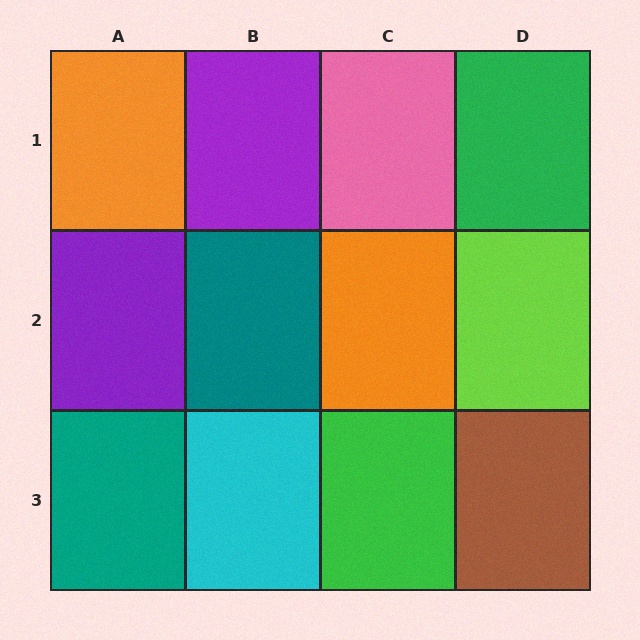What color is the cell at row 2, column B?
Teal.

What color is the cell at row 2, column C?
Orange.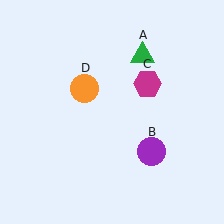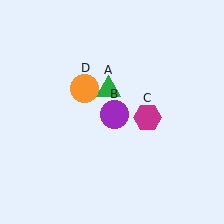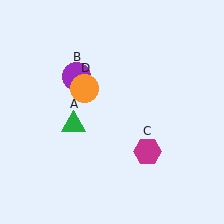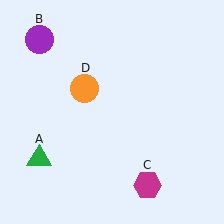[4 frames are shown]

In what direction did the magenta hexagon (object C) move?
The magenta hexagon (object C) moved down.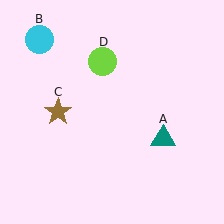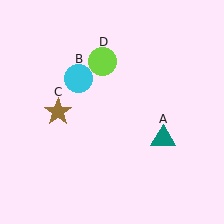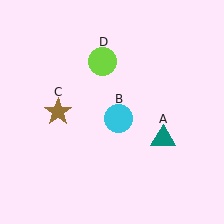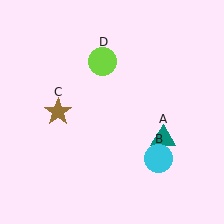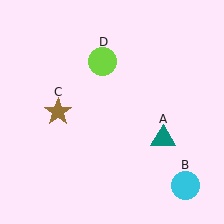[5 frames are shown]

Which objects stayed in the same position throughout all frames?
Teal triangle (object A) and brown star (object C) and lime circle (object D) remained stationary.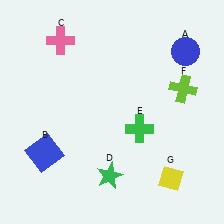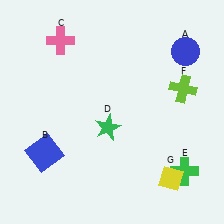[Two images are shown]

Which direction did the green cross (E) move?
The green cross (E) moved right.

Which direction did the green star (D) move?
The green star (D) moved up.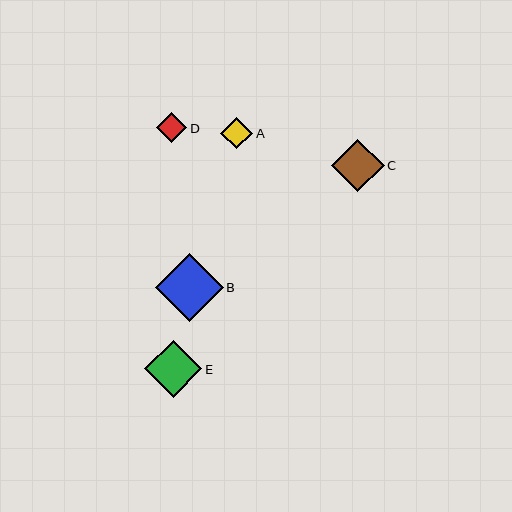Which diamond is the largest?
Diamond B is the largest with a size of approximately 68 pixels.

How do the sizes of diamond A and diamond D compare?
Diamond A and diamond D are approximately the same size.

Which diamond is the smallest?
Diamond D is the smallest with a size of approximately 30 pixels.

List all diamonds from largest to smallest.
From largest to smallest: B, E, C, A, D.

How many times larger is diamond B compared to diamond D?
Diamond B is approximately 2.3 times the size of diamond D.